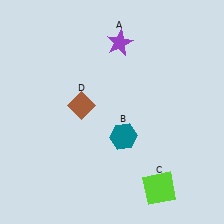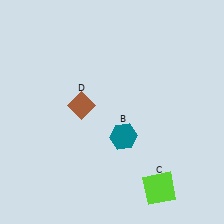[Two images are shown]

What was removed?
The purple star (A) was removed in Image 2.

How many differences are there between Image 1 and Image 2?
There is 1 difference between the two images.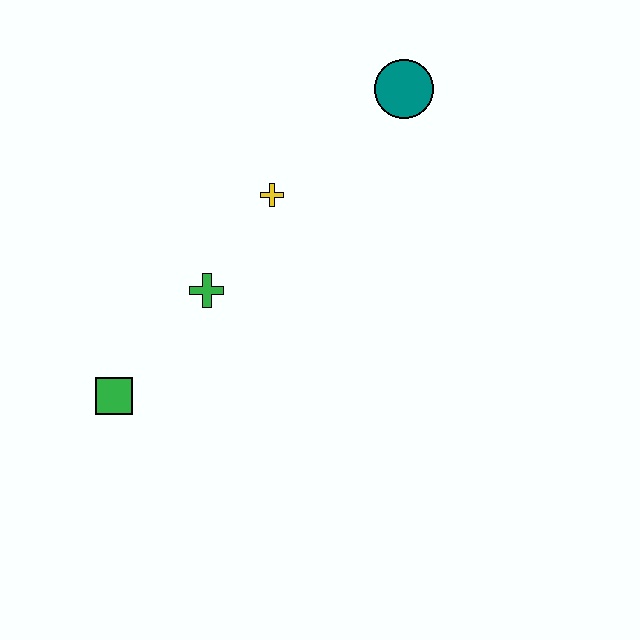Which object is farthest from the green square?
The teal circle is farthest from the green square.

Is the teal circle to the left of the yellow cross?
No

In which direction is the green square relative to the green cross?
The green square is below the green cross.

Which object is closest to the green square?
The green cross is closest to the green square.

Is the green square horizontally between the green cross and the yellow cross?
No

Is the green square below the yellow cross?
Yes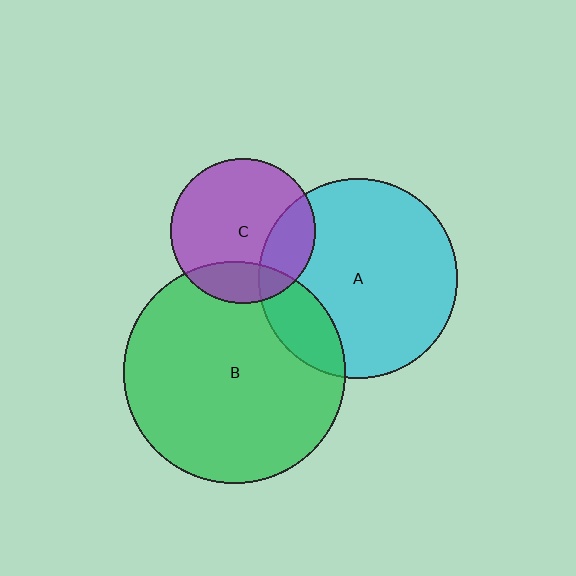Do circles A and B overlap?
Yes.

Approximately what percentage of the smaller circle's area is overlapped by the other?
Approximately 15%.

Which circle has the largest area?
Circle B (green).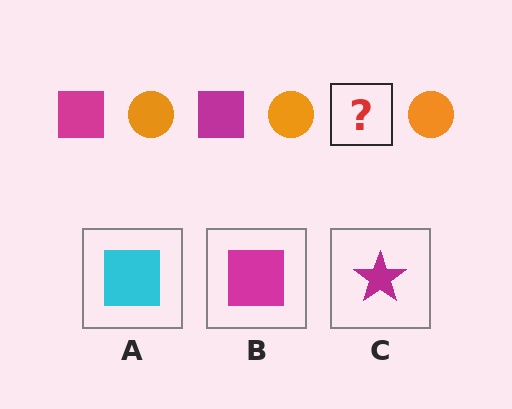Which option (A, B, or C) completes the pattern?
B.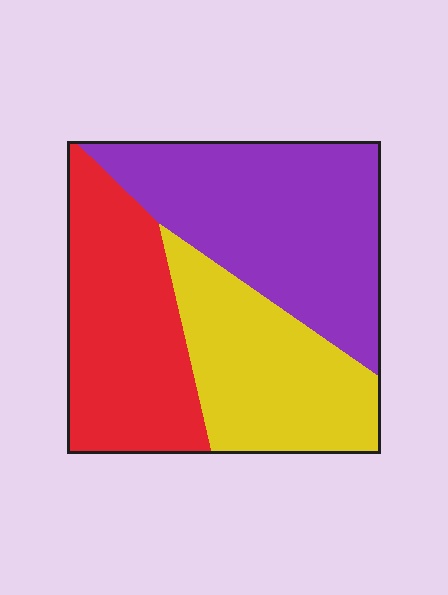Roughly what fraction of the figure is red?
Red takes up between a sixth and a third of the figure.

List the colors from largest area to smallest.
From largest to smallest: purple, red, yellow.